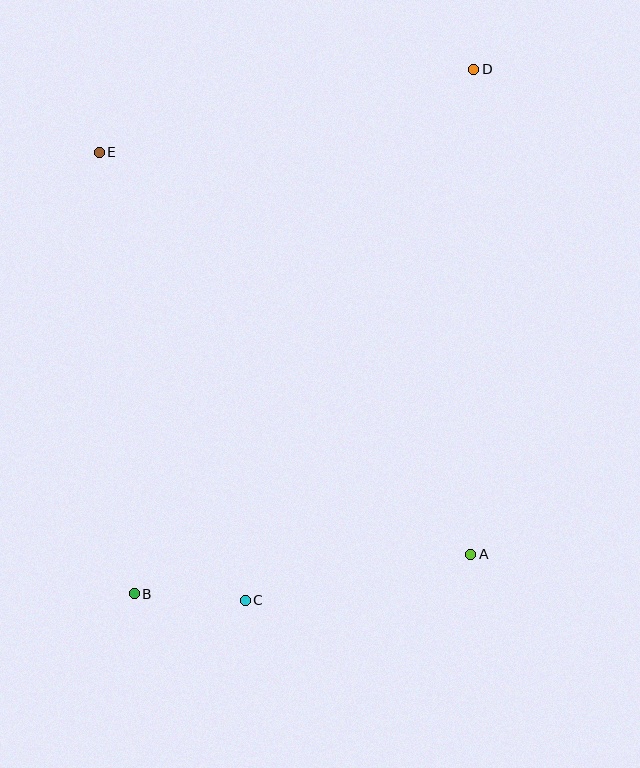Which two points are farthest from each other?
Points B and D are farthest from each other.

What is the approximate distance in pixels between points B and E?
The distance between B and E is approximately 443 pixels.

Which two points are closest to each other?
Points B and C are closest to each other.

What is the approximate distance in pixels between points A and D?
The distance between A and D is approximately 485 pixels.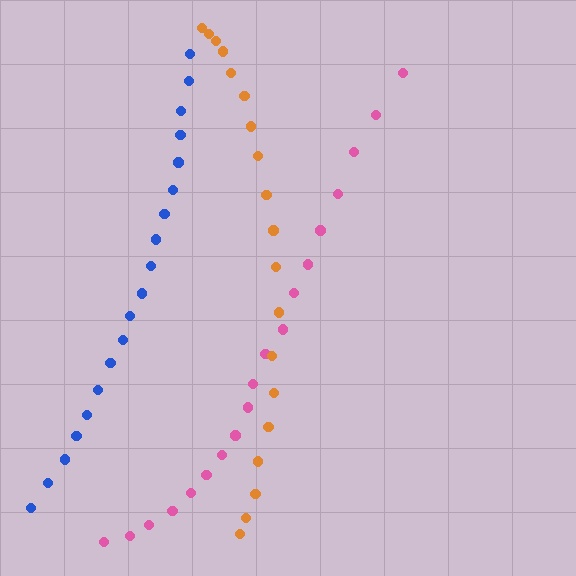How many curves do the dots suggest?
There are 3 distinct paths.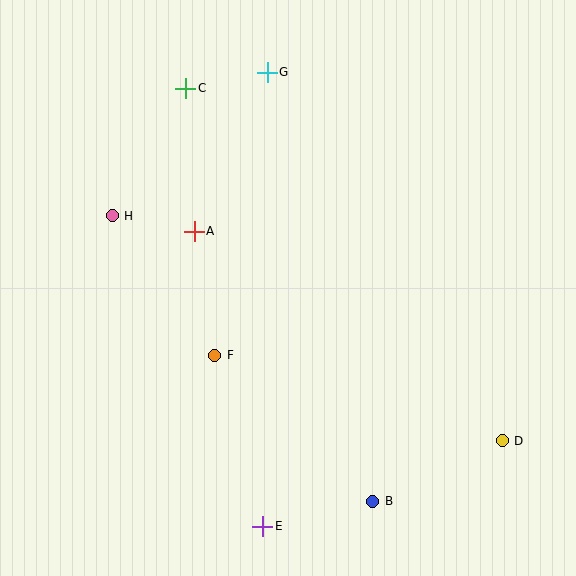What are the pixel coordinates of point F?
Point F is at (215, 355).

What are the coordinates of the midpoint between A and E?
The midpoint between A and E is at (228, 379).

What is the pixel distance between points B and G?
The distance between B and G is 442 pixels.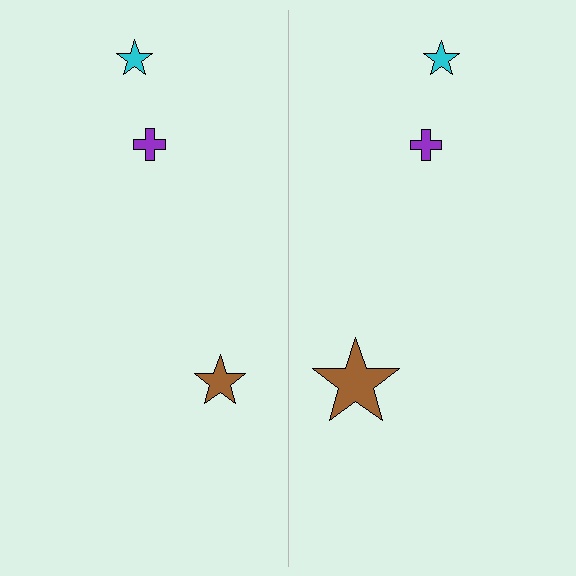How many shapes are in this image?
There are 6 shapes in this image.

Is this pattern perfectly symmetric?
No, the pattern is not perfectly symmetric. The brown star on the right side has a different size than its mirror counterpart.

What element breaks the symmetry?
The brown star on the right side has a different size than its mirror counterpart.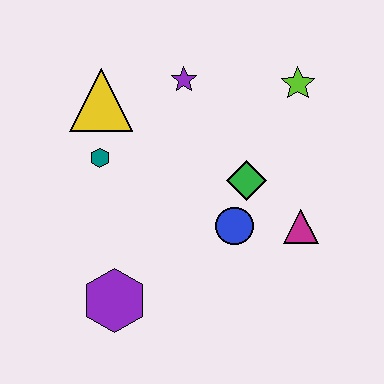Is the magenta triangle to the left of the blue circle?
No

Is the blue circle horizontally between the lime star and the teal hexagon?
Yes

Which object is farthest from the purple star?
The purple hexagon is farthest from the purple star.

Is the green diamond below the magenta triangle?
No